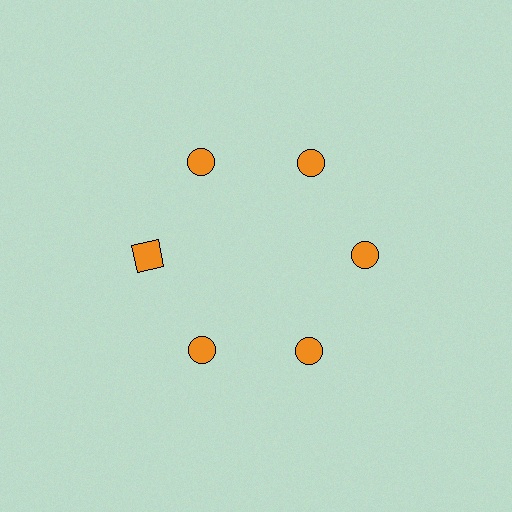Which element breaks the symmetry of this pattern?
The orange square at roughly the 9 o'clock position breaks the symmetry. All other shapes are orange circles.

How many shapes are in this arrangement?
There are 6 shapes arranged in a ring pattern.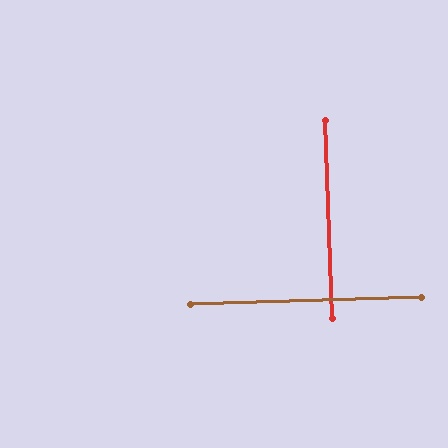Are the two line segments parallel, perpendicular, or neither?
Perpendicular — they meet at approximately 90°.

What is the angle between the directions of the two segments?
Approximately 90 degrees.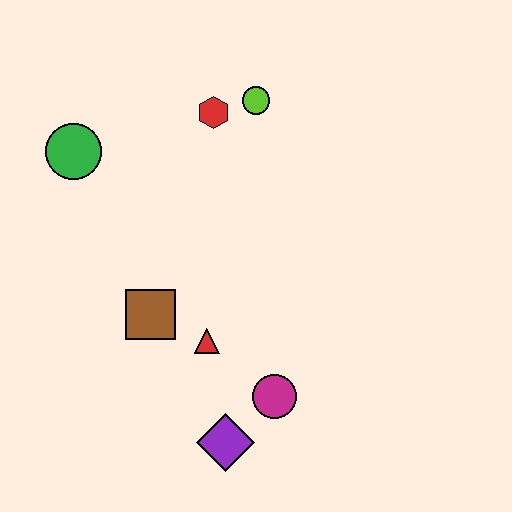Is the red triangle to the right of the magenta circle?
No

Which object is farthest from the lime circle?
The purple diamond is farthest from the lime circle.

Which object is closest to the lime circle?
The red hexagon is closest to the lime circle.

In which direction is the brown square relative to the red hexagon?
The brown square is below the red hexagon.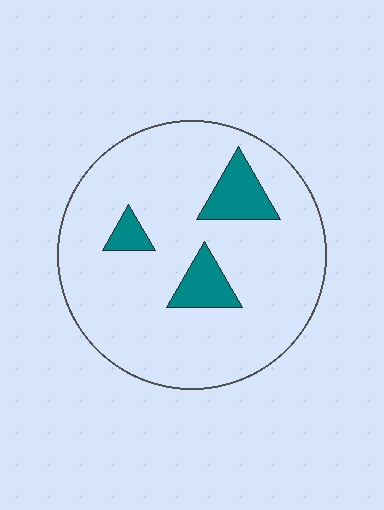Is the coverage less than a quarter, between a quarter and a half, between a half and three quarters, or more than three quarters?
Less than a quarter.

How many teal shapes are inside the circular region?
3.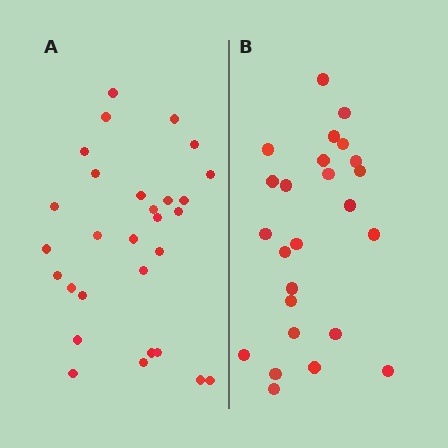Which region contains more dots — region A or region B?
Region A (the left region) has more dots.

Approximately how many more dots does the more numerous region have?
Region A has about 4 more dots than region B.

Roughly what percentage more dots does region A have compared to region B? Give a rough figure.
About 15% more.